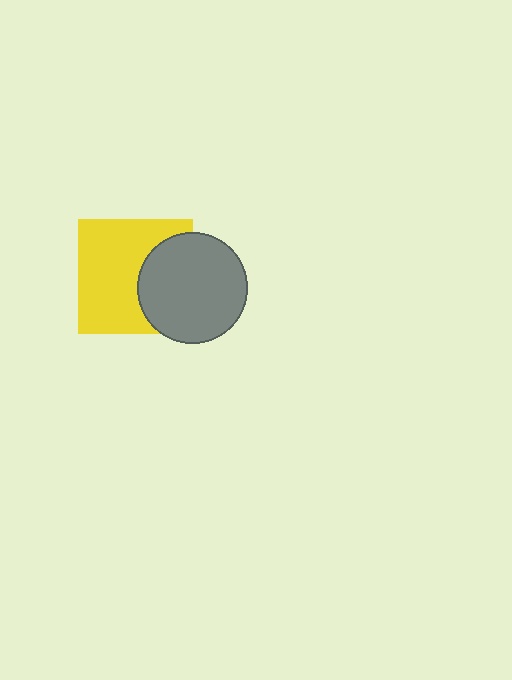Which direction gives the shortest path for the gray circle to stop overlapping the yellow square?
Moving right gives the shortest separation.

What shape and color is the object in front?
The object in front is a gray circle.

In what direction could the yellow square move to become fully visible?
The yellow square could move left. That would shift it out from behind the gray circle entirely.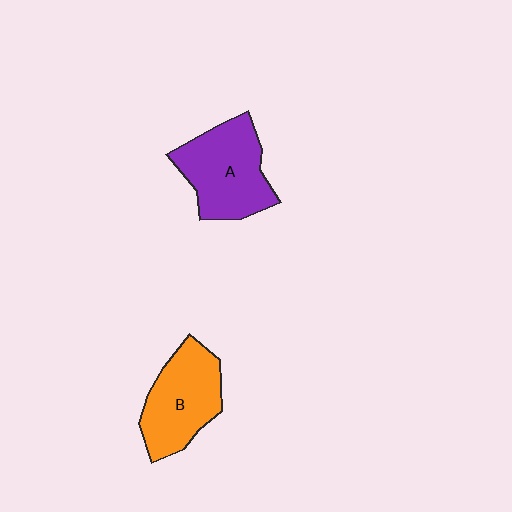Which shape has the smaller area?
Shape B (orange).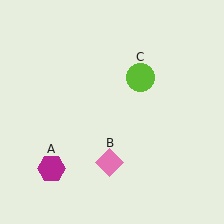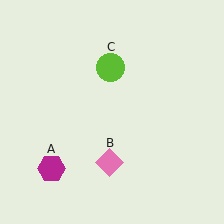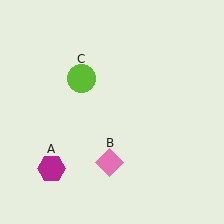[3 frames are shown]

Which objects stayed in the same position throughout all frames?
Magenta hexagon (object A) and pink diamond (object B) remained stationary.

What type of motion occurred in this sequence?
The lime circle (object C) rotated counterclockwise around the center of the scene.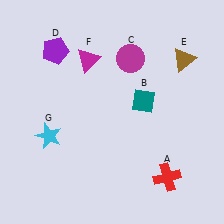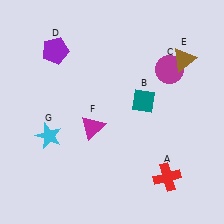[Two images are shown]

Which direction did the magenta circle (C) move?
The magenta circle (C) moved right.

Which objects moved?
The objects that moved are: the magenta circle (C), the magenta triangle (F).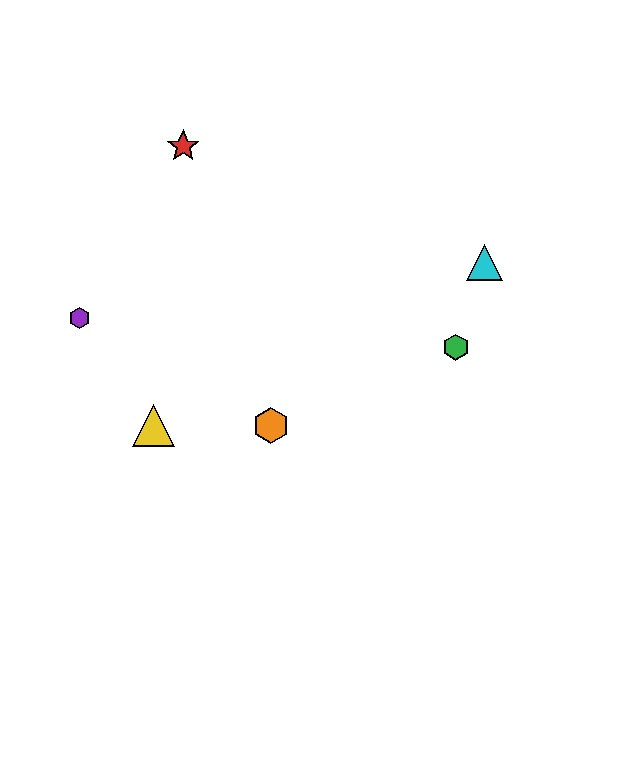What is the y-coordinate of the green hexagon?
The green hexagon is at y≈347.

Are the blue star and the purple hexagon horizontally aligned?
No, the blue star is at y≈425 and the purple hexagon is at y≈318.